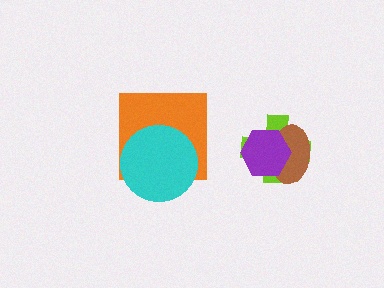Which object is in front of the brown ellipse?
The purple hexagon is in front of the brown ellipse.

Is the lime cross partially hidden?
Yes, it is partially covered by another shape.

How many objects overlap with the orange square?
1 object overlaps with the orange square.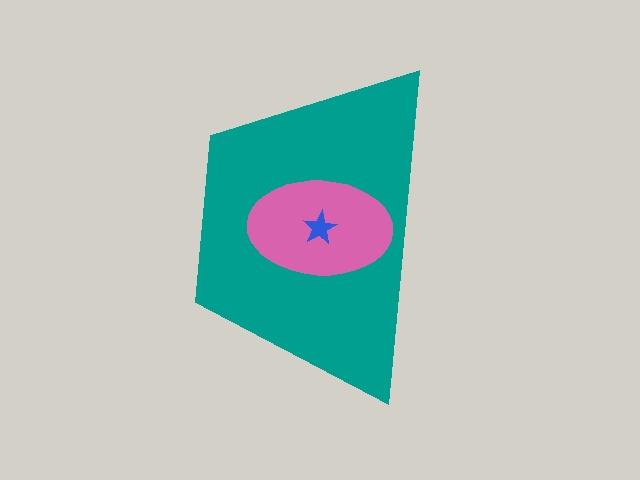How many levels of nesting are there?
3.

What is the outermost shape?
The teal trapezoid.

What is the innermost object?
The blue star.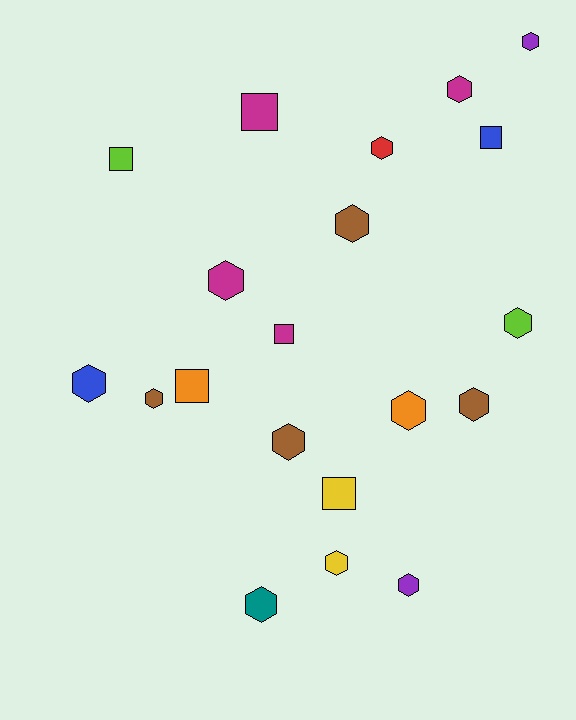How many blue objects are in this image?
There are 2 blue objects.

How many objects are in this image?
There are 20 objects.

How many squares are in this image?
There are 6 squares.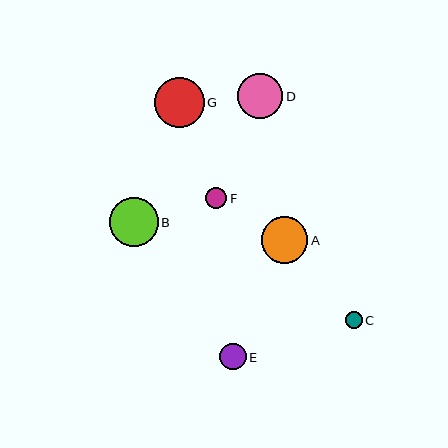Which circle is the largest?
Circle G is the largest with a size of approximately 50 pixels.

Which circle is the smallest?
Circle C is the smallest with a size of approximately 17 pixels.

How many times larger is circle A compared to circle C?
Circle A is approximately 2.8 times the size of circle C.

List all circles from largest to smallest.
From largest to smallest: G, B, A, D, E, F, C.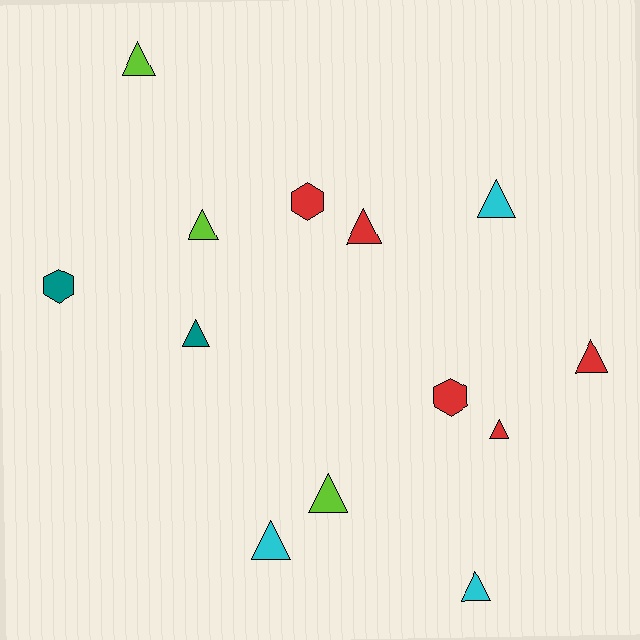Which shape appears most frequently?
Triangle, with 10 objects.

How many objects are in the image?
There are 13 objects.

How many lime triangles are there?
There are 3 lime triangles.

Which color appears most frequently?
Red, with 5 objects.